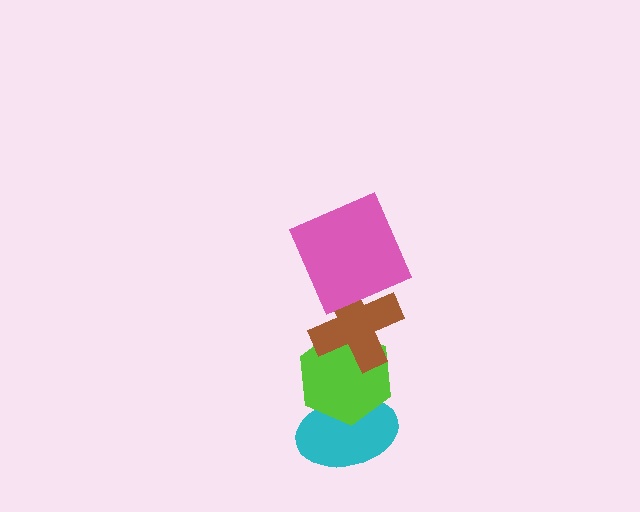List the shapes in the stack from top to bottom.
From top to bottom: the pink square, the brown cross, the lime hexagon, the cyan ellipse.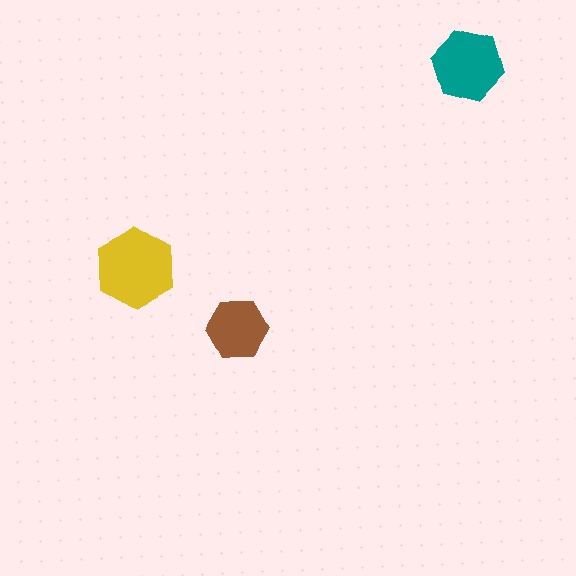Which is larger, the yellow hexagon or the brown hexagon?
The yellow one.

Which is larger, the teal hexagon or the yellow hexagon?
The yellow one.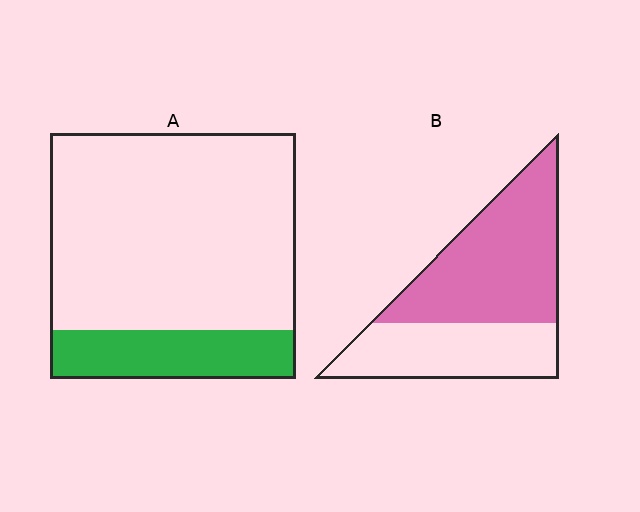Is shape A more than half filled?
No.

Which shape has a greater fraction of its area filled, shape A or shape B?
Shape B.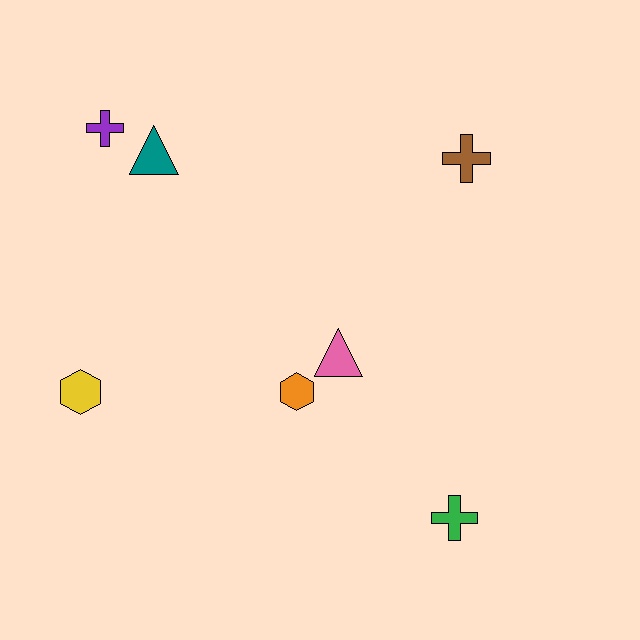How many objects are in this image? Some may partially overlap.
There are 7 objects.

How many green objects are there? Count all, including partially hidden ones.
There is 1 green object.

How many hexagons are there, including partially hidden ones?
There are 2 hexagons.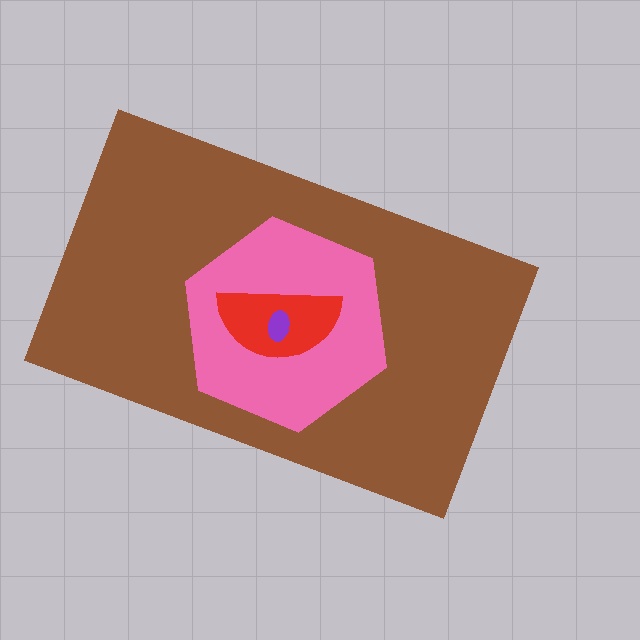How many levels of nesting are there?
4.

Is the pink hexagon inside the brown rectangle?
Yes.